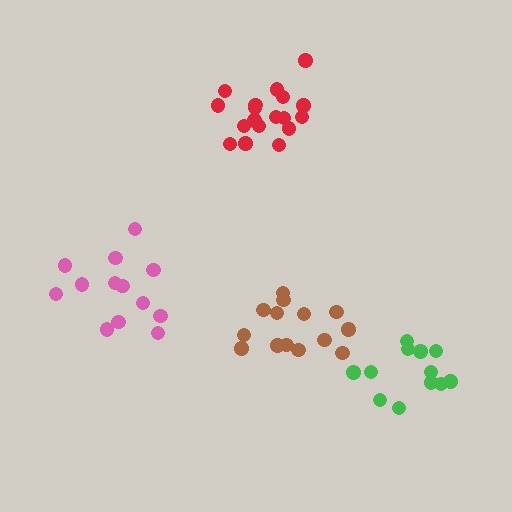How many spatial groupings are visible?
There are 4 spatial groupings.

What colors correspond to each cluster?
The clusters are colored: red, brown, pink, green.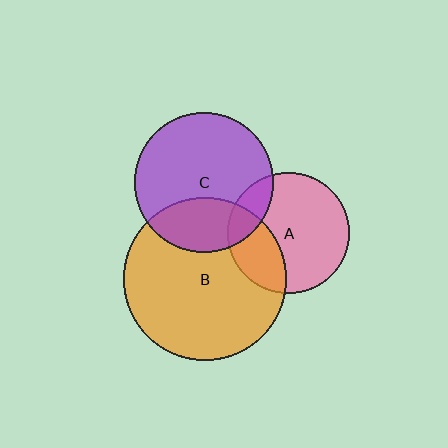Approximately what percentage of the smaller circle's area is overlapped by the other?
Approximately 15%.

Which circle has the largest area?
Circle B (orange).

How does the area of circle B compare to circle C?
Approximately 1.4 times.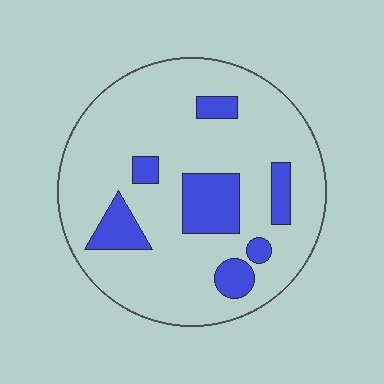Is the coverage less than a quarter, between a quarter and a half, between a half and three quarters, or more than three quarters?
Less than a quarter.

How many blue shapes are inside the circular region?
7.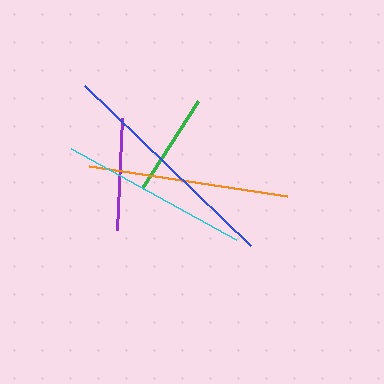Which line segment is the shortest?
The green line is the shortest at approximately 104 pixels.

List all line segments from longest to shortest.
From longest to shortest: blue, orange, cyan, purple, green.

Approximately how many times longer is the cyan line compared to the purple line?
The cyan line is approximately 1.7 times the length of the purple line.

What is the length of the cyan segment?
The cyan segment is approximately 189 pixels long.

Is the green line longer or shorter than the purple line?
The purple line is longer than the green line.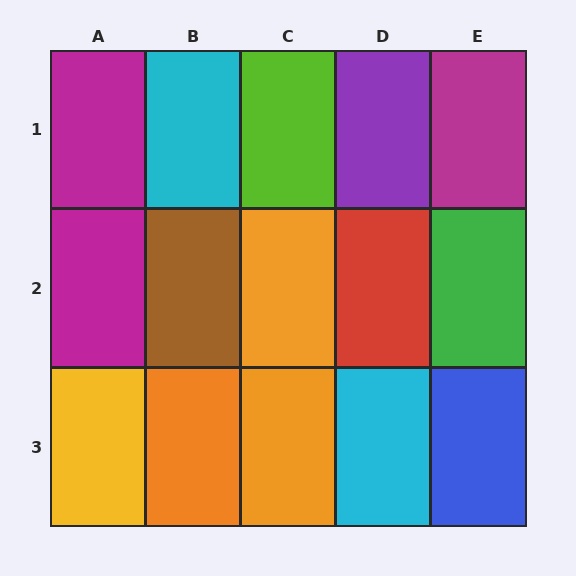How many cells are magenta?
3 cells are magenta.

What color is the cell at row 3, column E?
Blue.